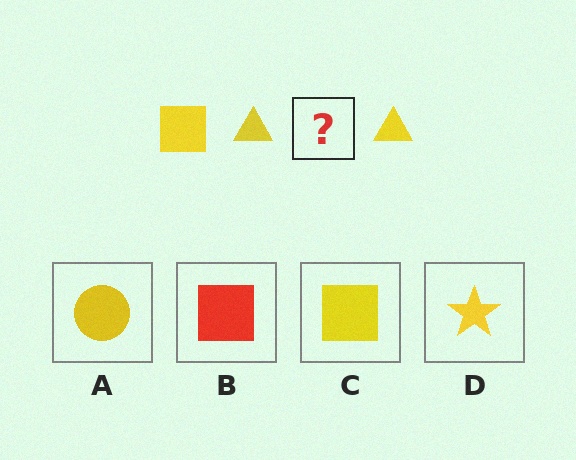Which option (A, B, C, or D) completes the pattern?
C.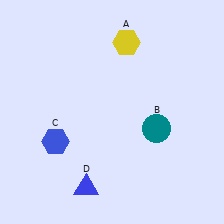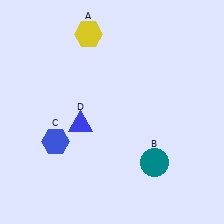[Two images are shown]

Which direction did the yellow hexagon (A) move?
The yellow hexagon (A) moved left.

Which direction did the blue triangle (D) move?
The blue triangle (D) moved up.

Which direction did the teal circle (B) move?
The teal circle (B) moved down.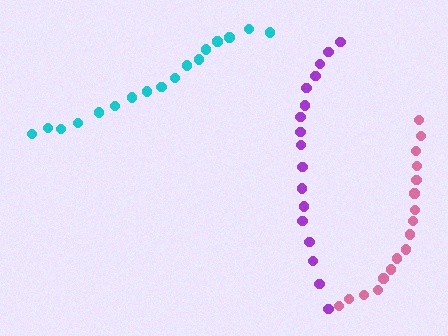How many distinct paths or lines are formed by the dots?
There are 3 distinct paths.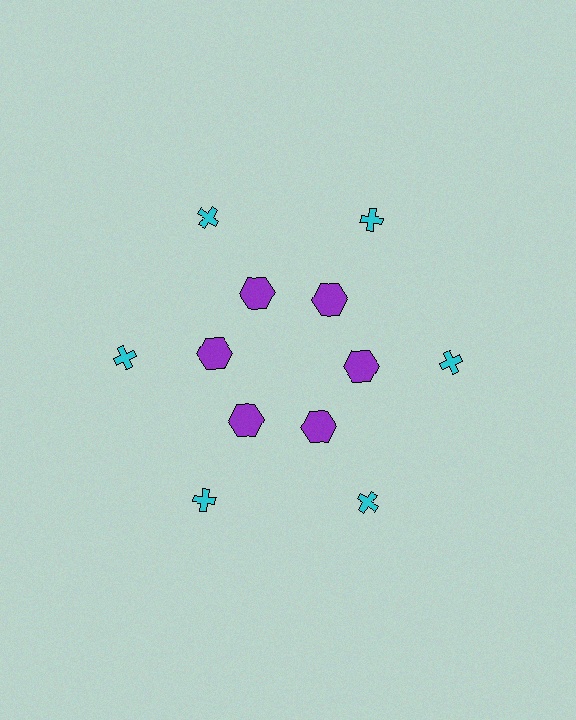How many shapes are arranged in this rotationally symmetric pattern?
There are 12 shapes, arranged in 6 groups of 2.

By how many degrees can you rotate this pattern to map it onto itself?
The pattern maps onto itself every 60 degrees of rotation.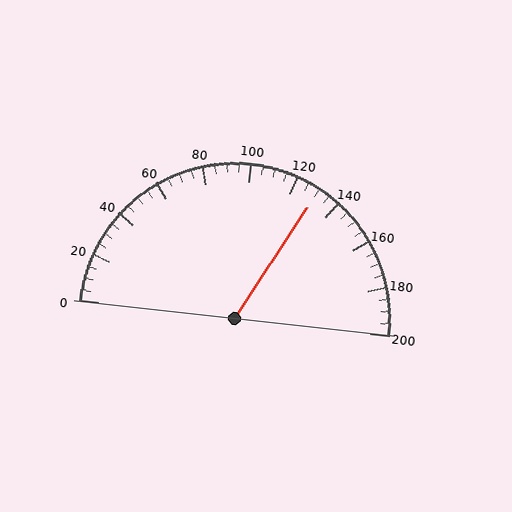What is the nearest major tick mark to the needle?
The nearest major tick mark is 120.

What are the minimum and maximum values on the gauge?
The gauge ranges from 0 to 200.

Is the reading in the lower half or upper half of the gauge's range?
The reading is in the upper half of the range (0 to 200).